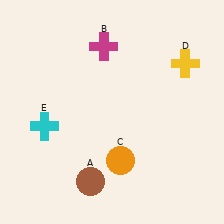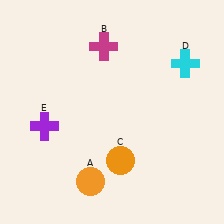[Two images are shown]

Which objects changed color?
A changed from brown to orange. D changed from yellow to cyan. E changed from cyan to purple.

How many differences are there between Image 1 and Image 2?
There are 3 differences between the two images.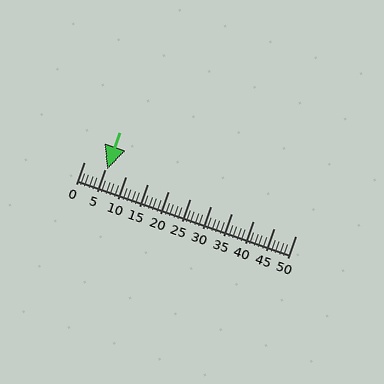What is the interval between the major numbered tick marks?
The major tick marks are spaced 5 units apart.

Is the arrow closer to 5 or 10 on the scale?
The arrow is closer to 5.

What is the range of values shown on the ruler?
The ruler shows values from 0 to 50.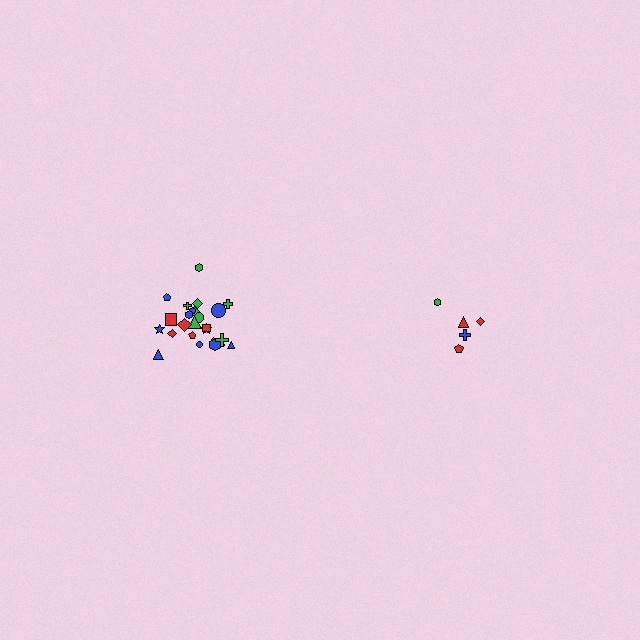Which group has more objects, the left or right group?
The left group.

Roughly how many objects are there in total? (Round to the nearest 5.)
Roughly 30 objects in total.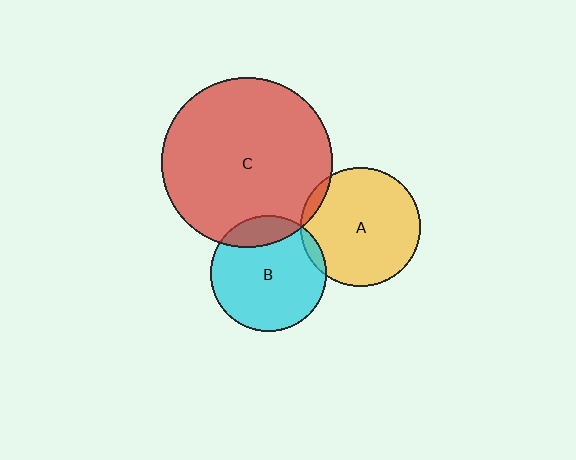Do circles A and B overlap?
Yes.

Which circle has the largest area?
Circle C (red).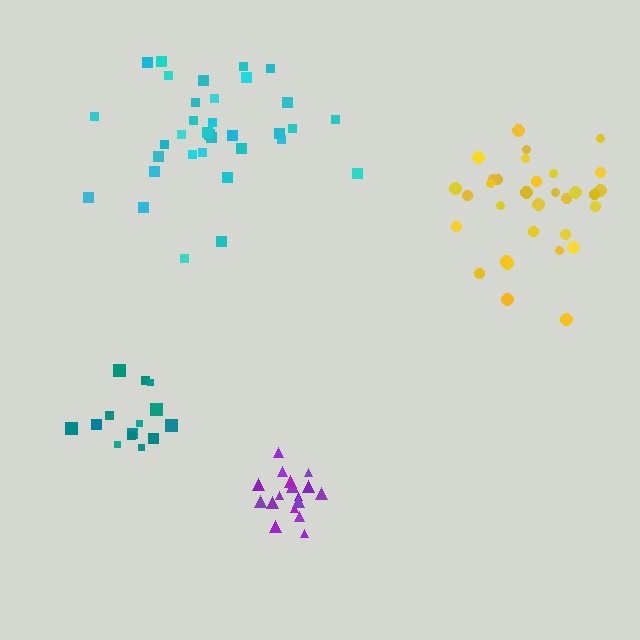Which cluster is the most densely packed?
Purple.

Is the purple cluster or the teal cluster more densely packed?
Purple.